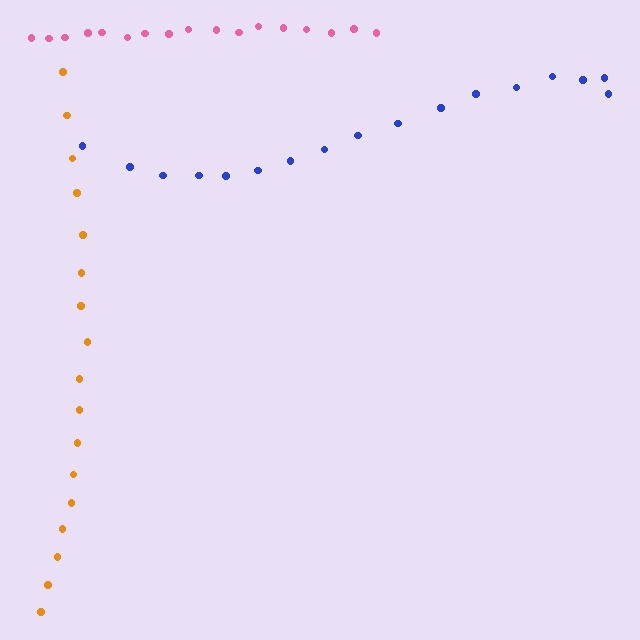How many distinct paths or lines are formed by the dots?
There are 3 distinct paths.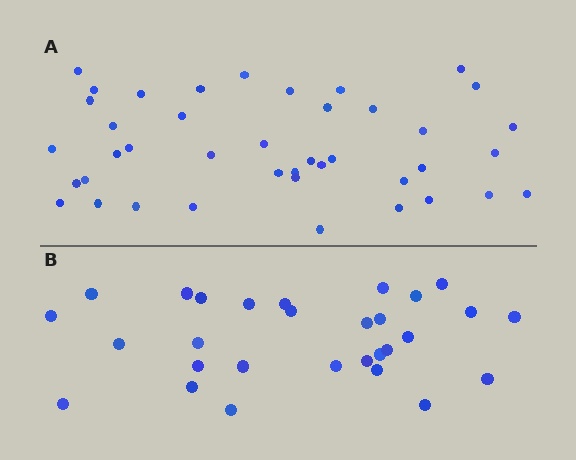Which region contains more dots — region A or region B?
Region A (the top region) has more dots.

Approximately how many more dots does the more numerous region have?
Region A has roughly 12 or so more dots than region B.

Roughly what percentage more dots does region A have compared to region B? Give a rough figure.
About 40% more.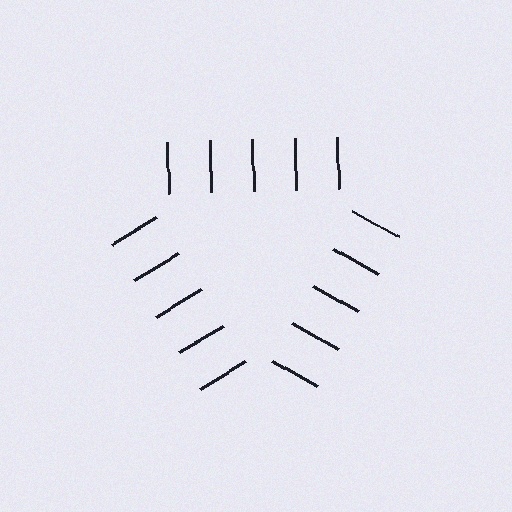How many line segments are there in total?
15 — 5 along each of the 3 edges.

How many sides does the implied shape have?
3 sides — the line-ends trace a triangle.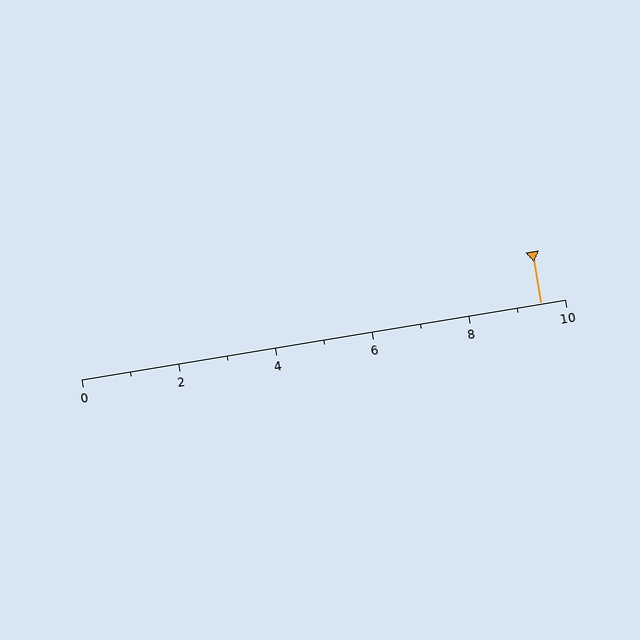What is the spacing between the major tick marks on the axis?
The major ticks are spaced 2 apart.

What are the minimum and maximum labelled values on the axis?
The axis runs from 0 to 10.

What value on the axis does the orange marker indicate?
The marker indicates approximately 9.5.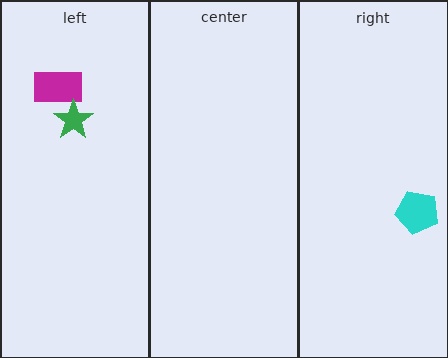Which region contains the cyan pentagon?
The right region.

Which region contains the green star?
The left region.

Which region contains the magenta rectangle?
The left region.